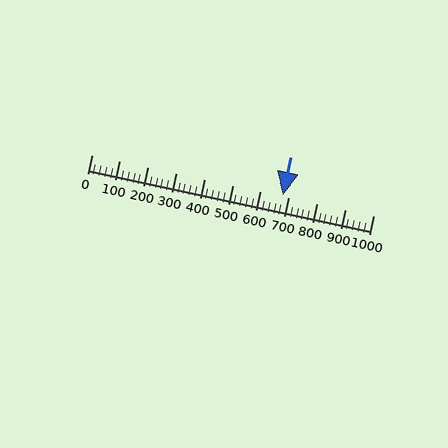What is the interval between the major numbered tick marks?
The major tick marks are spaced 100 units apart.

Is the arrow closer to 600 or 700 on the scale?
The arrow is closer to 700.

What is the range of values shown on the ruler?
The ruler shows values from 0 to 1000.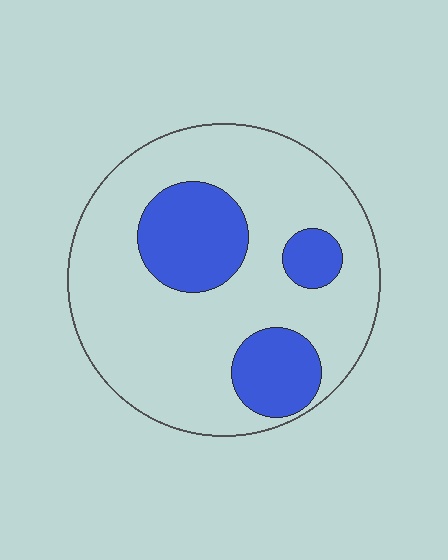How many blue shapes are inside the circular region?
3.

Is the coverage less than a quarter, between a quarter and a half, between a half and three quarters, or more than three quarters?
Less than a quarter.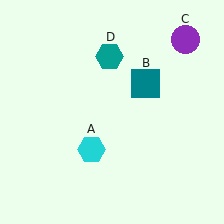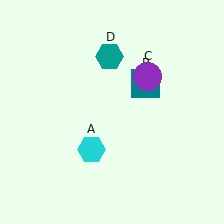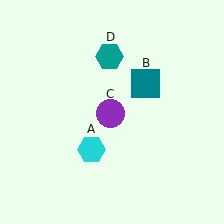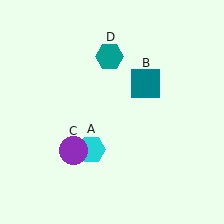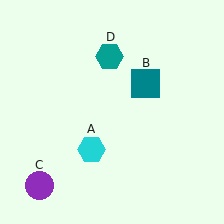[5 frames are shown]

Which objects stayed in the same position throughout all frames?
Cyan hexagon (object A) and teal square (object B) and teal hexagon (object D) remained stationary.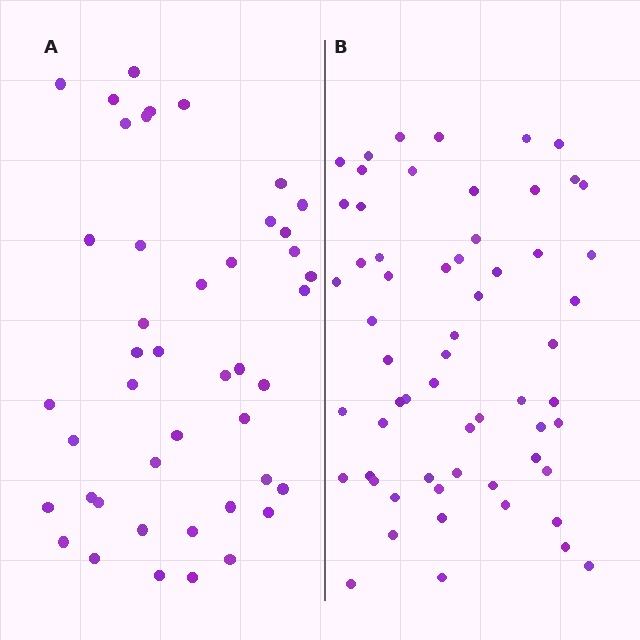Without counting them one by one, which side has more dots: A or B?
Region B (the right region) has more dots.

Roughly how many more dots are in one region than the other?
Region B has approximately 15 more dots than region A.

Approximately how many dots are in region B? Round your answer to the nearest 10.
About 60 dots.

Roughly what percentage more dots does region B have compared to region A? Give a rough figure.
About 35% more.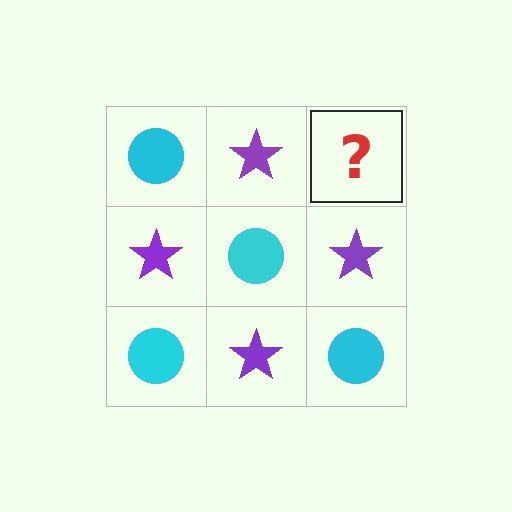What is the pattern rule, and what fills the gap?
The rule is that it alternates cyan circle and purple star in a checkerboard pattern. The gap should be filled with a cyan circle.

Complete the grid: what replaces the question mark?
The question mark should be replaced with a cyan circle.